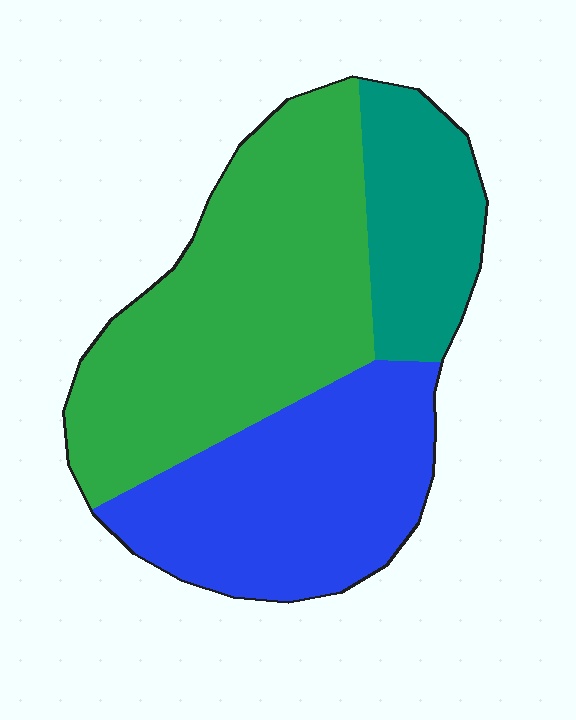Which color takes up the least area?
Teal, at roughly 20%.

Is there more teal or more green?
Green.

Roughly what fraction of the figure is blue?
Blue covers around 35% of the figure.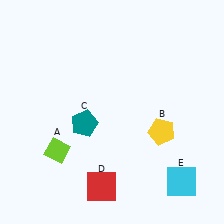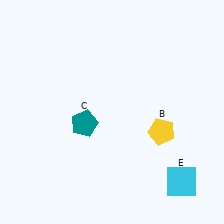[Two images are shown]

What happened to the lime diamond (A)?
The lime diamond (A) was removed in Image 2. It was in the bottom-left area of Image 1.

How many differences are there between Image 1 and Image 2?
There are 2 differences between the two images.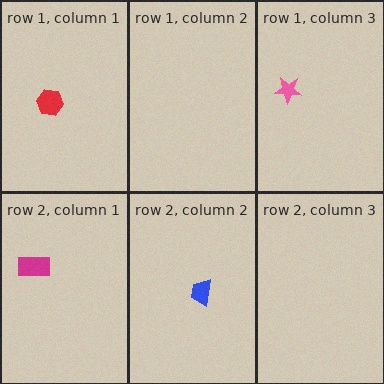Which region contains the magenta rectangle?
The row 2, column 1 region.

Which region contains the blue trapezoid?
The row 2, column 2 region.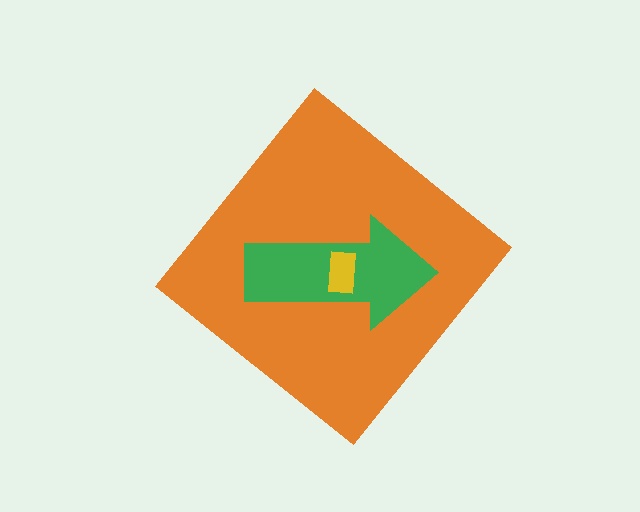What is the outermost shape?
The orange diamond.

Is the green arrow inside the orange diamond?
Yes.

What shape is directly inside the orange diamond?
The green arrow.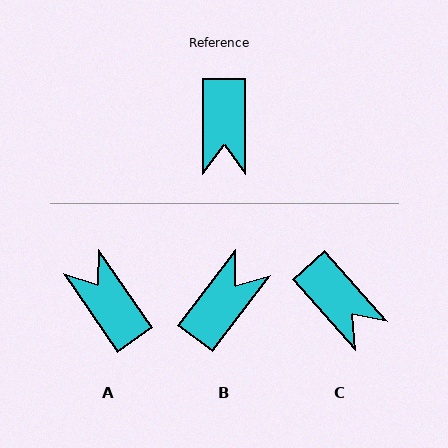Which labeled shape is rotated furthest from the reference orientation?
A, about 146 degrees away.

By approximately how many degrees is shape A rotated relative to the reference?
Approximately 146 degrees clockwise.